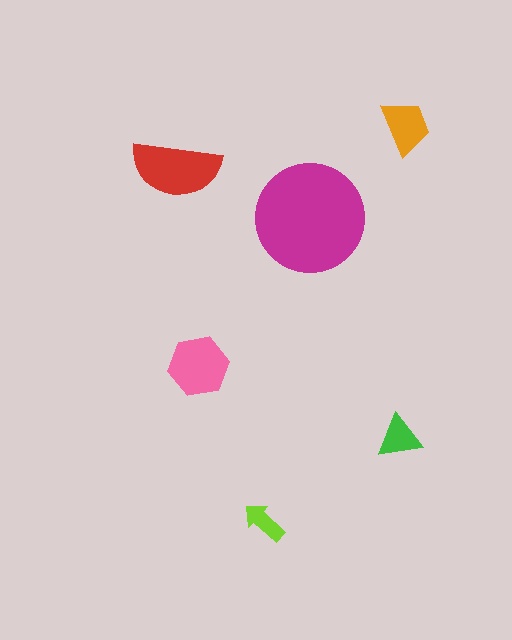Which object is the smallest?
The lime arrow.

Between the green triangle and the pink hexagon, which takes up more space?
The pink hexagon.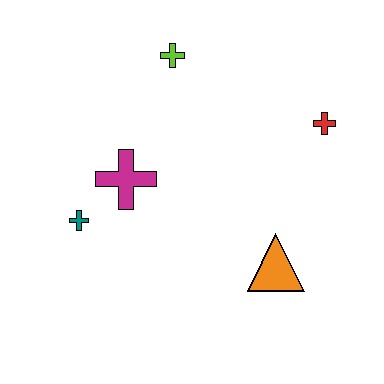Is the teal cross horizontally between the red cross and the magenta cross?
No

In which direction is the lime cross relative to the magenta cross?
The lime cross is above the magenta cross.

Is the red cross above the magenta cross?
Yes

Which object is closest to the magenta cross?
The teal cross is closest to the magenta cross.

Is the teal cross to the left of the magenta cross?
Yes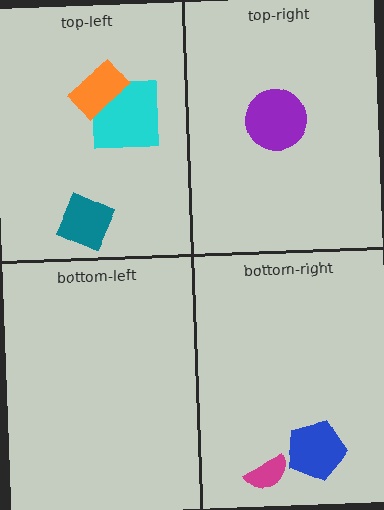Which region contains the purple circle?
The top-right region.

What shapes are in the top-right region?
The purple circle.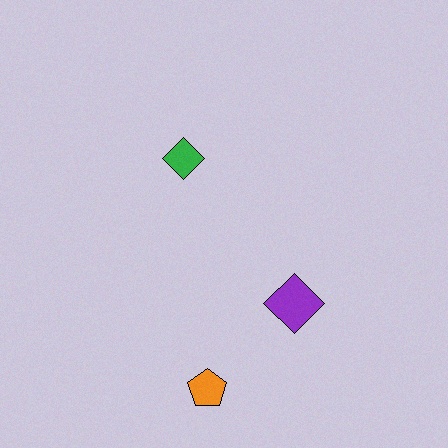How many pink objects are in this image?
There are no pink objects.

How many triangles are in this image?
There are no triangles.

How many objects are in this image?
There are 3 objects.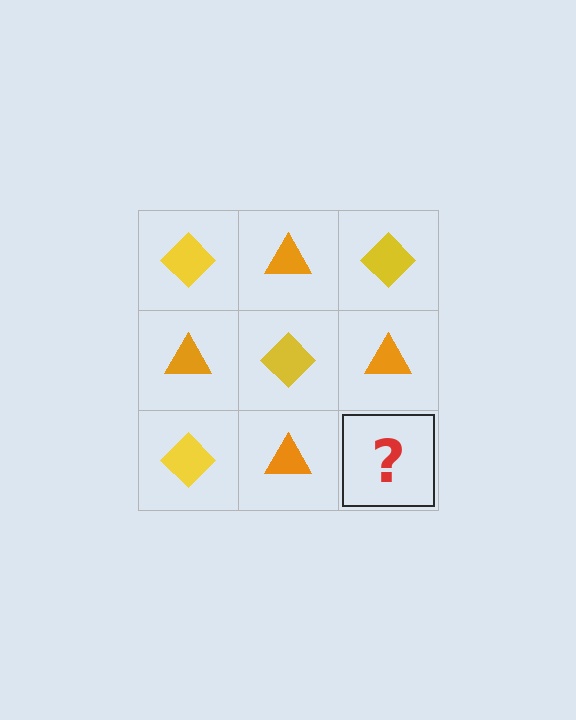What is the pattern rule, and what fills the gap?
The rule is that it alternates yellow diamond and orange triangle in a checkerboard pattern. The gap should be filled with a yellow diamond.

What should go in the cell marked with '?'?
The missing cell should contain a yellow diamond.